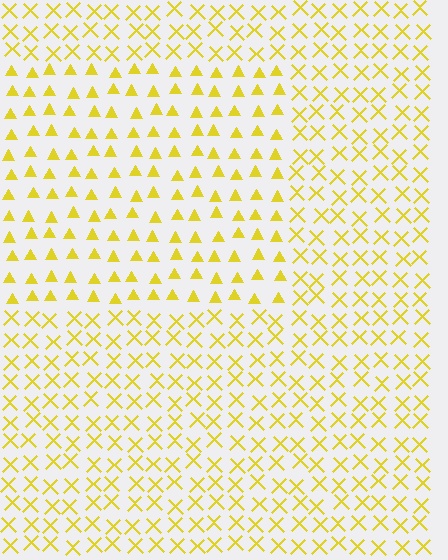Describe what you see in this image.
The image is filled with small yellow elements arranged in a uniform grid. A rectangle-shaped region contains triangles, while the surrounding area contains X marks. The boundary is defined purely by the change in element shape.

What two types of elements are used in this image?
The image uses triangles inside the rectangle region and X marks outside it.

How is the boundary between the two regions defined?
The boundary is defined by a change in element shape: triangles inside vs. X marks outside. All elements share the same color and spacing.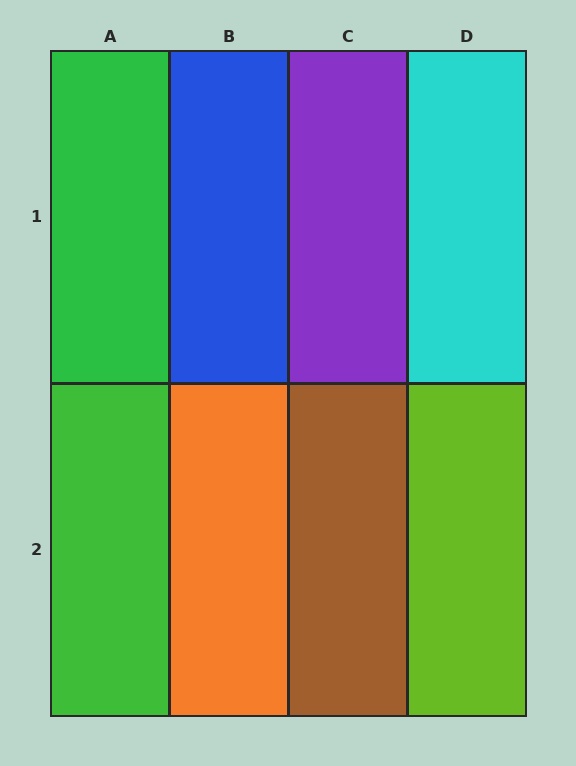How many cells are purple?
1 cell is purple.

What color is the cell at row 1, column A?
Green.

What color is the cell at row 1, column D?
Cyan.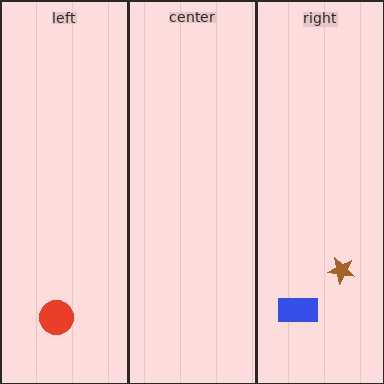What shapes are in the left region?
The red circle.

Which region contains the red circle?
The left region.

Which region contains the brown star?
The right region.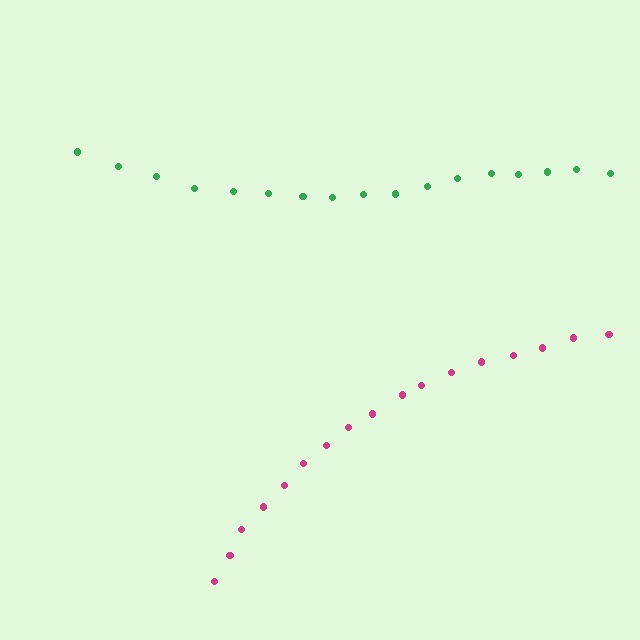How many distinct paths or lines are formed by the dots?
There are 2 distinct paths.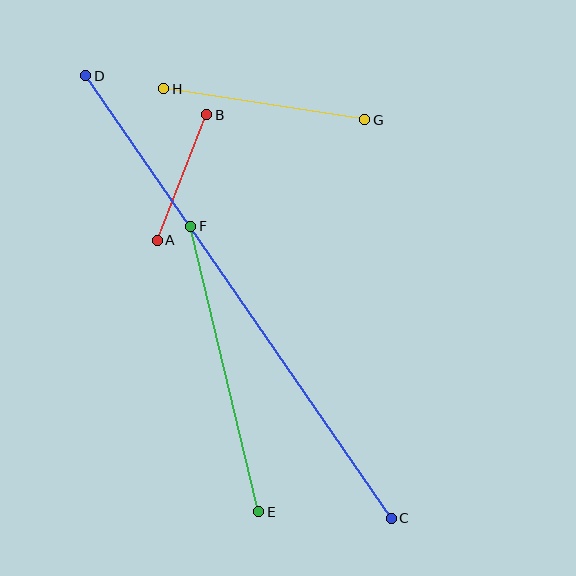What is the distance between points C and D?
The distance is approximately 538 pixels.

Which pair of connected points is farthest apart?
Points C and D are farthest apart.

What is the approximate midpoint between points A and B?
The midpoint is at approximately (182, 178) pixels.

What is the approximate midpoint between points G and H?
The midpoint is at approximately (264, 104) pixels.